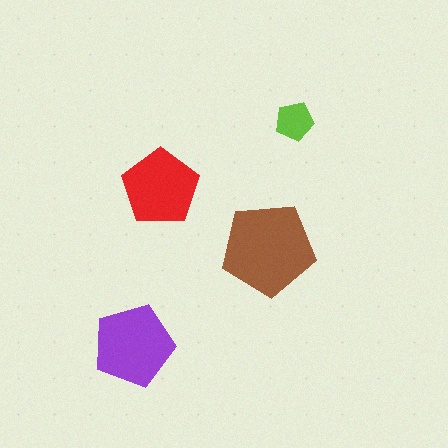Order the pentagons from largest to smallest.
the brown one, the purple one, the red one, the lime one.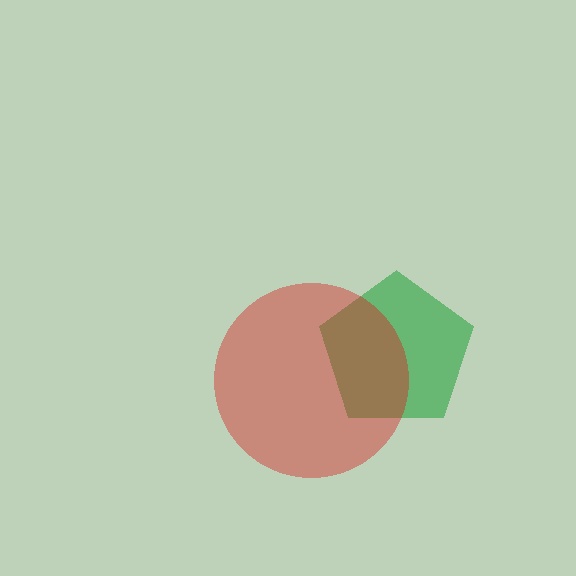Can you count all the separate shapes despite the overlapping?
Yes, there are 2 separate shapes.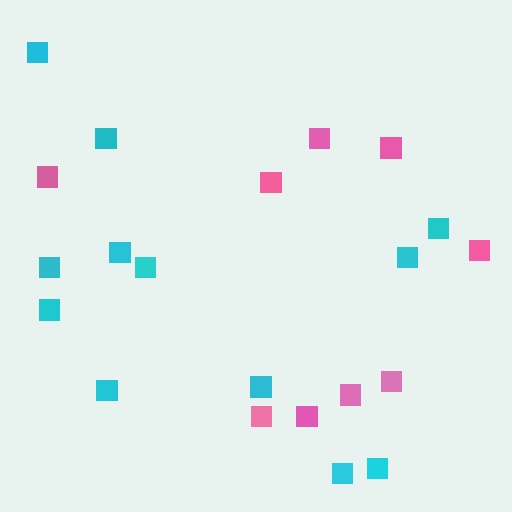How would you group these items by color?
There are 2 groups: one group of pink squares (9) and one group of cyan squares (12).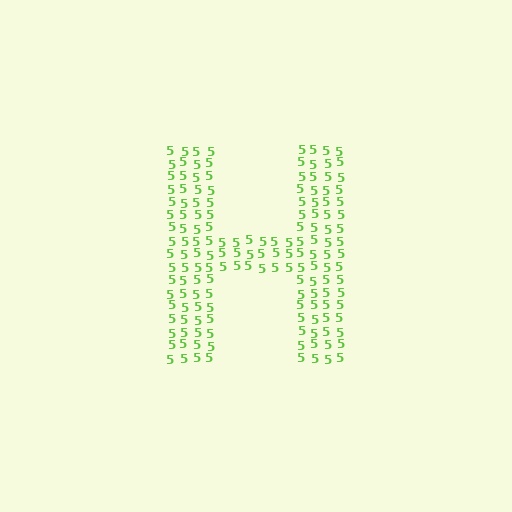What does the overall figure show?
The overall figure shows the letter H.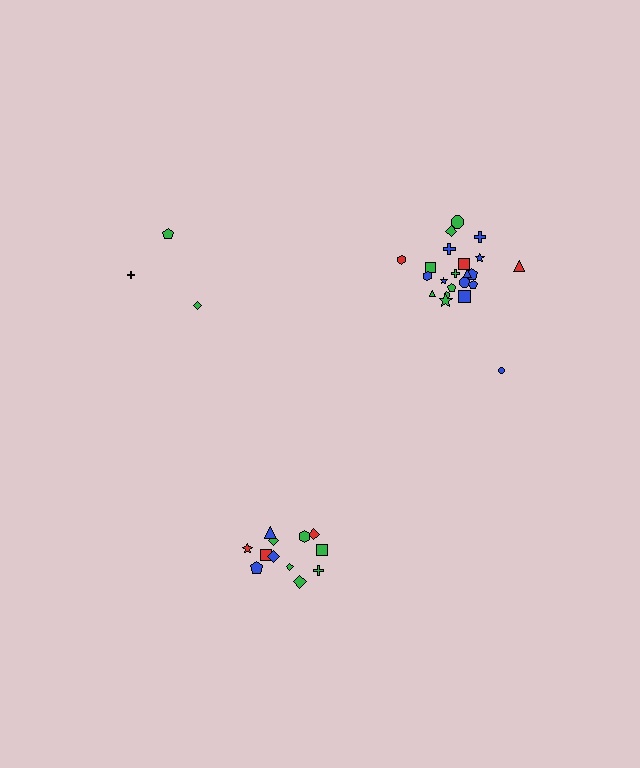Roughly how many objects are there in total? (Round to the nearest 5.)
Roughly 35 objects in total.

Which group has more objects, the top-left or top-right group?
The top-right group.